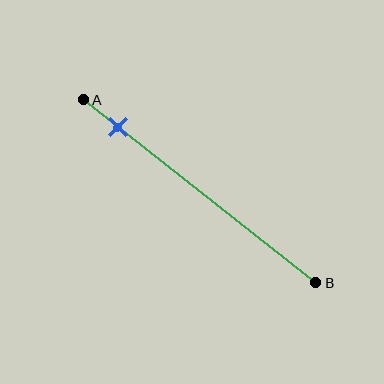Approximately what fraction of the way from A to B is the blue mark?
The blue mark is approximately 15% of the way from A to B.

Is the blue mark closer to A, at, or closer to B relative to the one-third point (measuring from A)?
The blue mark is closer to point A than the one-third point of segment AB.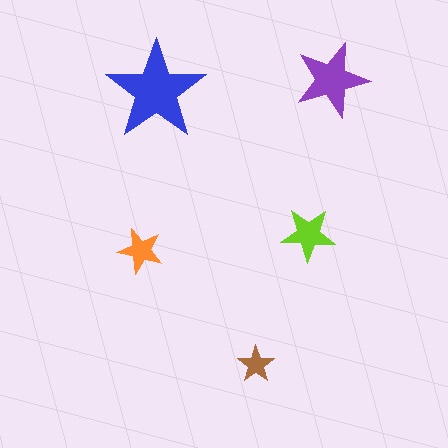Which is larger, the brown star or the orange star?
The orange one.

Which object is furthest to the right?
The purple star is rightmost.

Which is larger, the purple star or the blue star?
The blue one.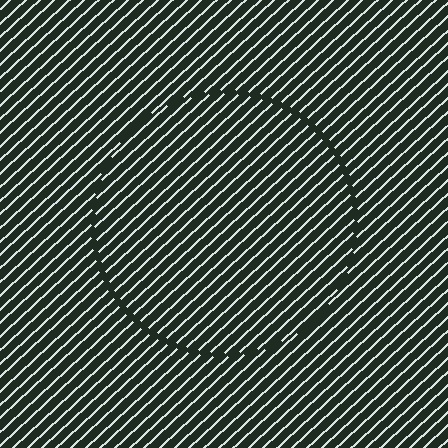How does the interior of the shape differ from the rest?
The interior of the shape contains the same grating, shifted by half a period — the contour is defined by the phase discontinuity where line-ends from the inner and outer gratings abut.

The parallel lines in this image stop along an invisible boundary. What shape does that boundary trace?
An illusory circle. The interior of the shape contains the same grating, shifted by half a period — the contour is defined by the phase discontinuity where line-ends from the inner and outer gratings abut.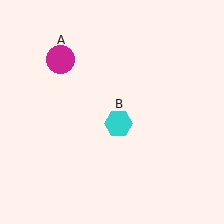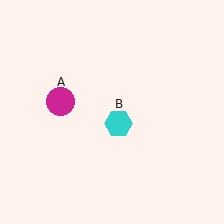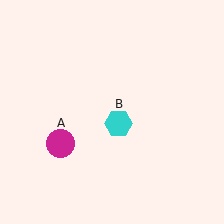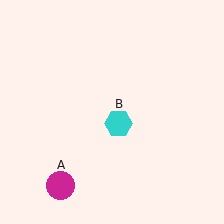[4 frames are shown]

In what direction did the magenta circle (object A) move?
The magenta circle (object A) moved down.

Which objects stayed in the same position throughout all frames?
Cyan hexagon (object B) remained stationary.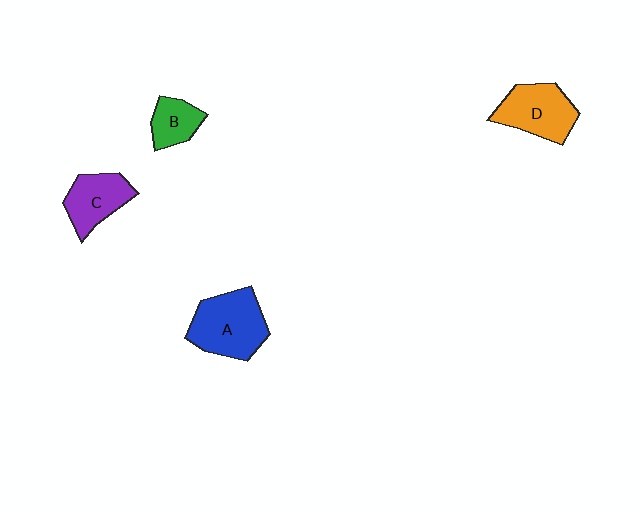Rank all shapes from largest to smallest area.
From largest to smallest: A (blue), D (orange), C (purple), B (green).